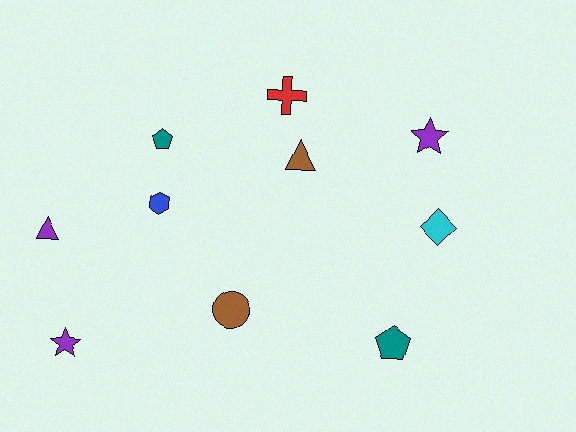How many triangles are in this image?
There are 2 triangles.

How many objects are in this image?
There are 10 objects.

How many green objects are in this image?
There are no green objects.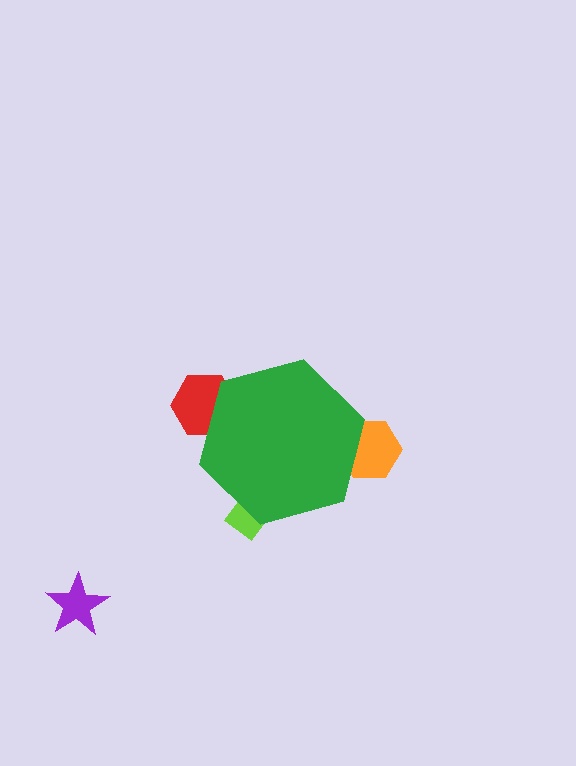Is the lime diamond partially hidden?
Yes, the lime diamond is partially hidden behind the green hexagon.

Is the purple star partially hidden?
No, the purple star is fully visible.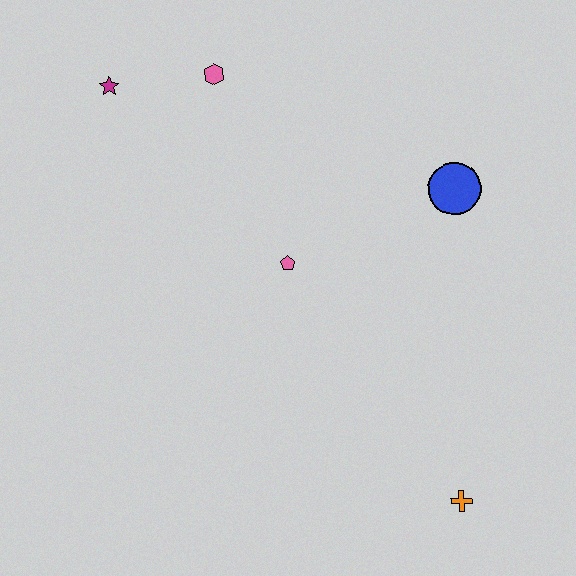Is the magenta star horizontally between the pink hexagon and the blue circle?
No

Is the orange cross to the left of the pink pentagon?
No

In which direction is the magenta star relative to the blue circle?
The magenta star is to the left of the blue circle.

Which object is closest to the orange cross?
The pink pentagon is closest to the orange cross.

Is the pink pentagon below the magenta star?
Yes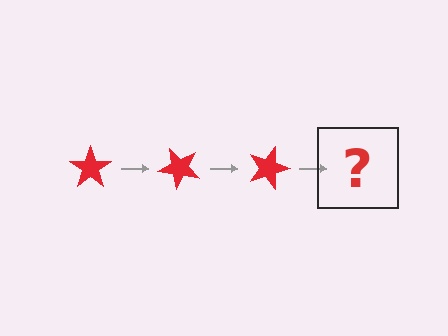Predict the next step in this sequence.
The next step is a red star rotated 135 degrees.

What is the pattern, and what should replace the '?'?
The pattern is that the star rotates 45 degrees each step. The '?' should be a red star rotated 135 degrees.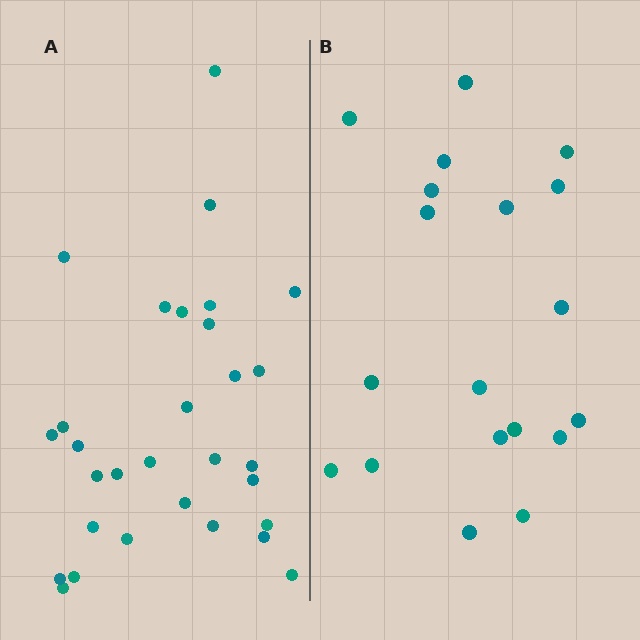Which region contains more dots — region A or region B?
Region A (the left region) has more dots.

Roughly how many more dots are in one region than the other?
Region A has roughly 12 or so more dots than region B.